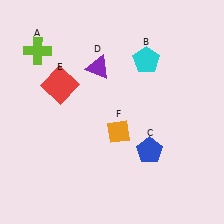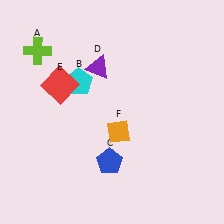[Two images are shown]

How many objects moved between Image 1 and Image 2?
2 objects moved between the two images.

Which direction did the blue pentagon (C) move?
The blue pentagon (C) moved left.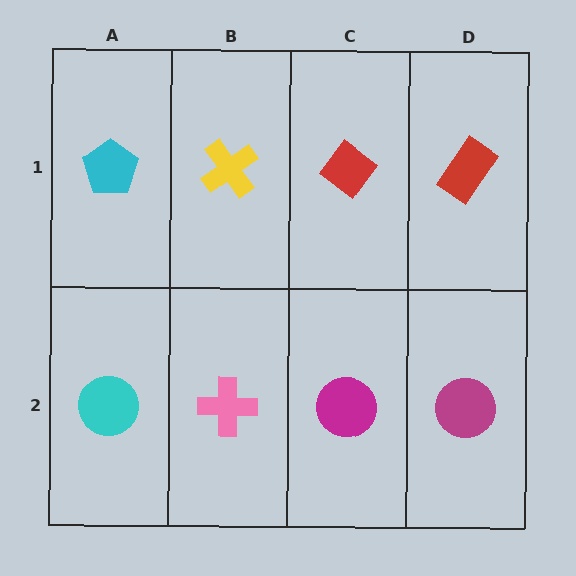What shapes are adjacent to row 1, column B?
A pink cross (row 2, column B), a cyan pentagon (row 1, column A), a red diamond (row 1, column C).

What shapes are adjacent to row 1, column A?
A cyan circle (row 2, column A), a yellow cross (row 1, column B).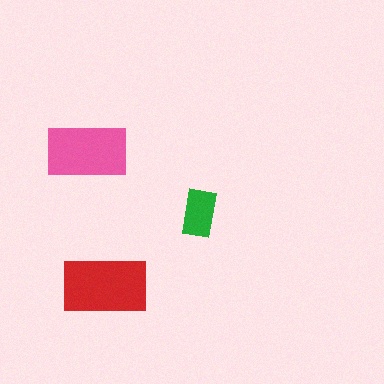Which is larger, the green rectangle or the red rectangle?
The red one.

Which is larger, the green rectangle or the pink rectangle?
The pink one.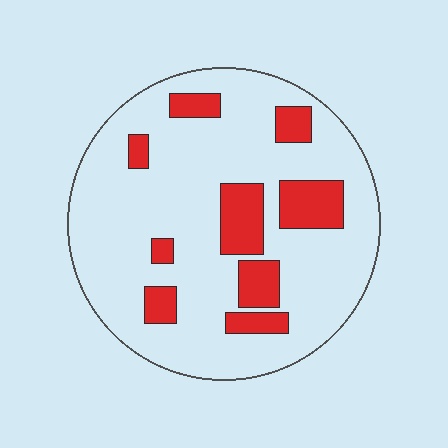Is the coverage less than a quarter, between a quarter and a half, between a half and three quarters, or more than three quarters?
Less than a quarter.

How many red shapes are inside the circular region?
9.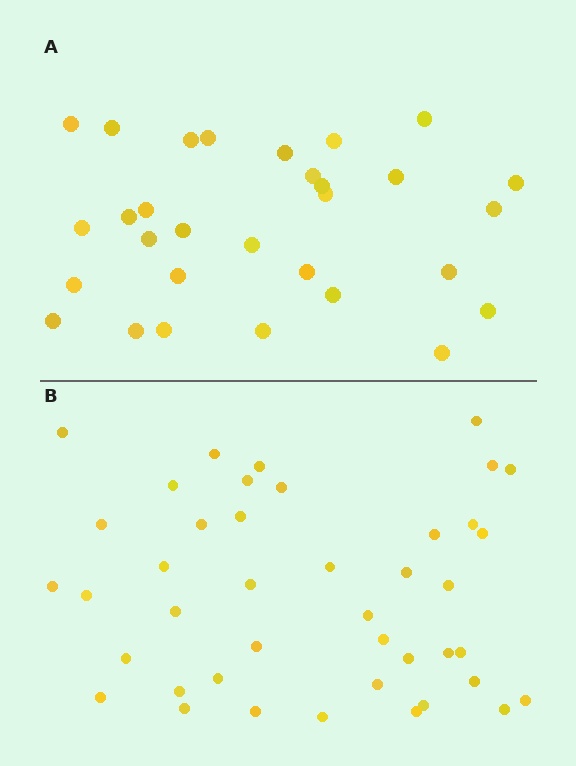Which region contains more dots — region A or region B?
Region B (the bottom region) has more dots.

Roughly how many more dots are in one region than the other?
Region B has roughly 12 or so more dots than region A.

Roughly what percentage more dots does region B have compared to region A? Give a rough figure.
About 40% more.